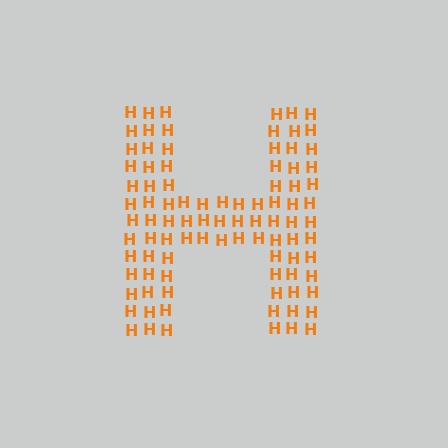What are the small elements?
The small elements are letter H's.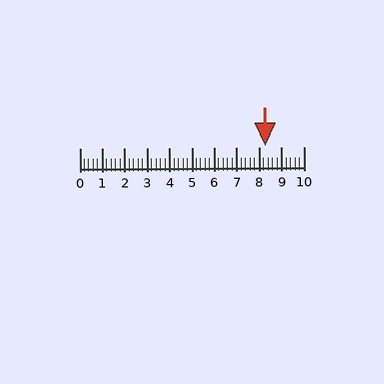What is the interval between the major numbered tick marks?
The major tick marks are spaced 1 units apart.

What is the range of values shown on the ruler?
The ruler shows values from 0 to 10.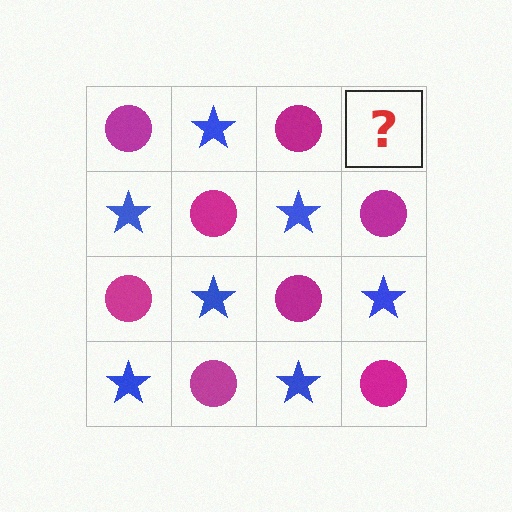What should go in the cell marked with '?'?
The missing cell should contain a blue star.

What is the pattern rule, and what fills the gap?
The rule is that it alternates magenta circle and blue star in a checkerboard pattern. The gap should be filled with a blue star.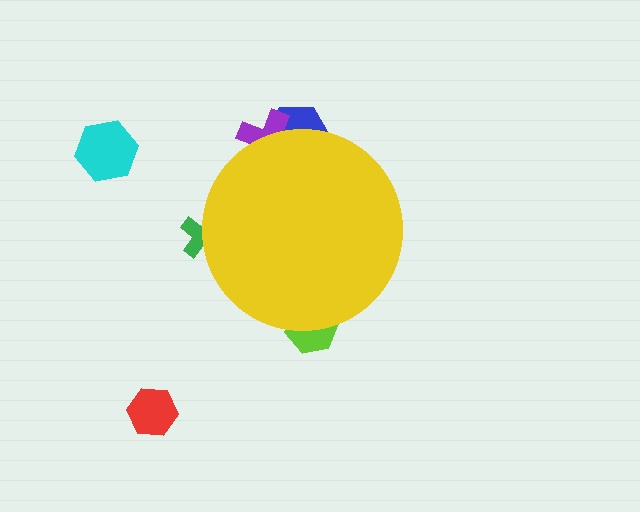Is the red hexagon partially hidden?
No, the red hexagon is fully visible.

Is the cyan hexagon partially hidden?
No, the cyan hexagon is fully visible.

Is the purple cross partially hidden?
Yes, the purple cross is partially hidden behind the yellow circle.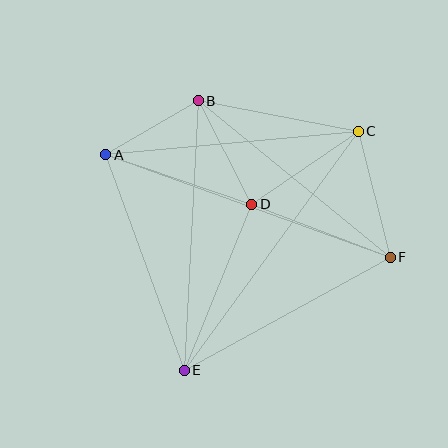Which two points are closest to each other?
Points A and B are closest to each other.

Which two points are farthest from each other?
Points A and F are farthest from each other.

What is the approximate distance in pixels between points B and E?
The distance between B and E is approximately 269 pixels.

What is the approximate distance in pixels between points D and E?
The distance between D and E is approximately 179 pixels.